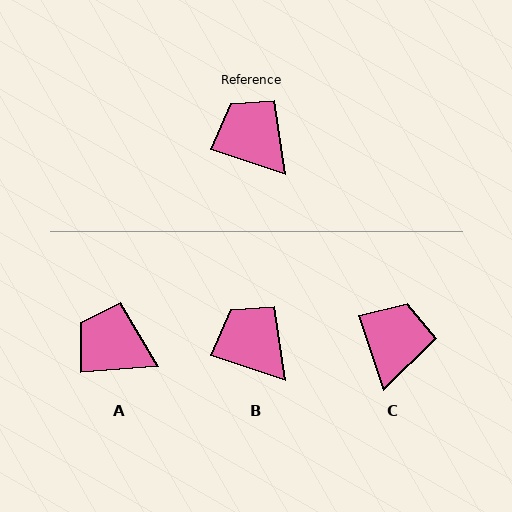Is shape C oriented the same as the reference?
No, it is off by about 54 degrees.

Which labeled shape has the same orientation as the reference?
B.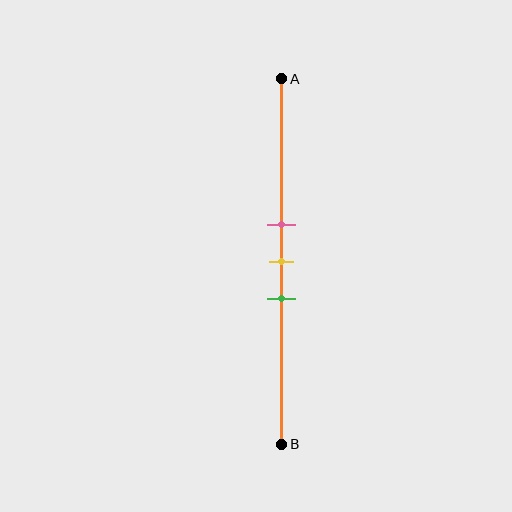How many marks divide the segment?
There are 3 marks dividing the segment.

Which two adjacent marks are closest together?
The pink and yellow marks are the closest adjacent pair.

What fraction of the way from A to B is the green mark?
The green mark is approximately 60% (0.6) of the way from A to B.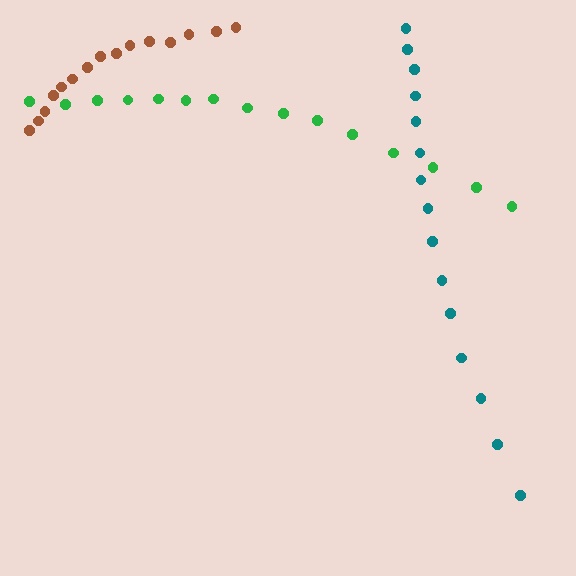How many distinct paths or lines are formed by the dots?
There are 3 distinct paths.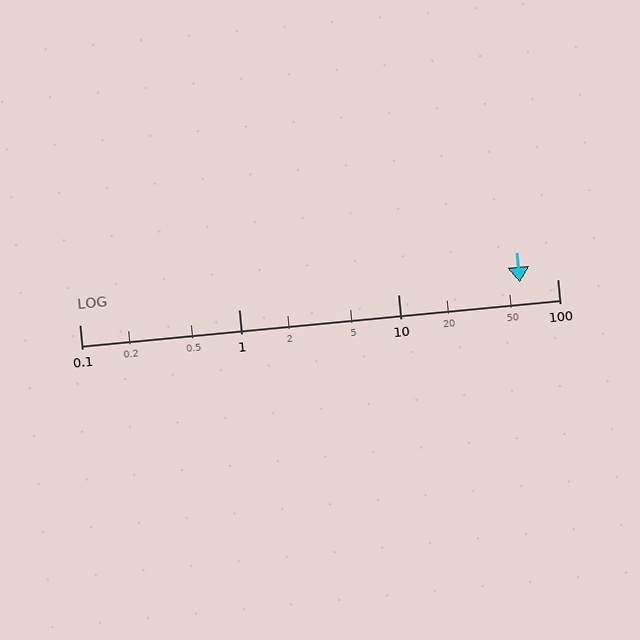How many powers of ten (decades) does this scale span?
The scale spans 3 decades, from 0.1 to 100.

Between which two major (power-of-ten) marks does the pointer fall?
The pointer is between 10 and 100.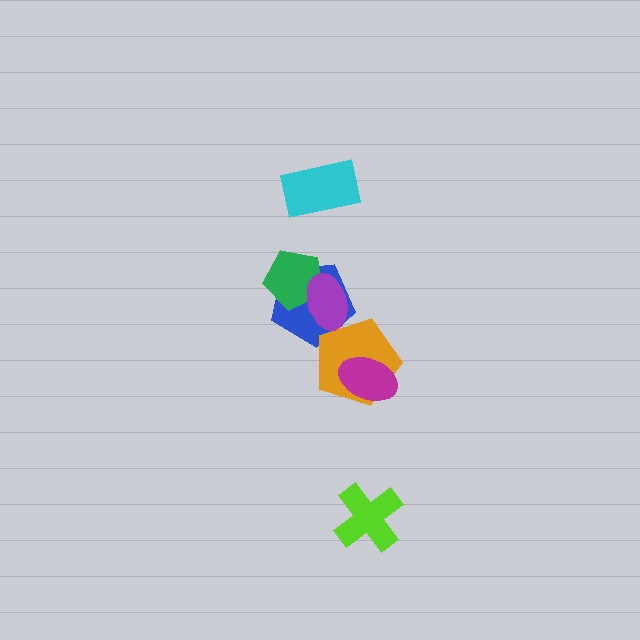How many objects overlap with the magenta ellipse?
1 object overlaps with the magenta ellipse.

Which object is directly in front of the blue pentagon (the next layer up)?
The green pentagon is directly in front of the blue pentagon.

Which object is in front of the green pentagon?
The purple ellipse is in front of the green pentagon.